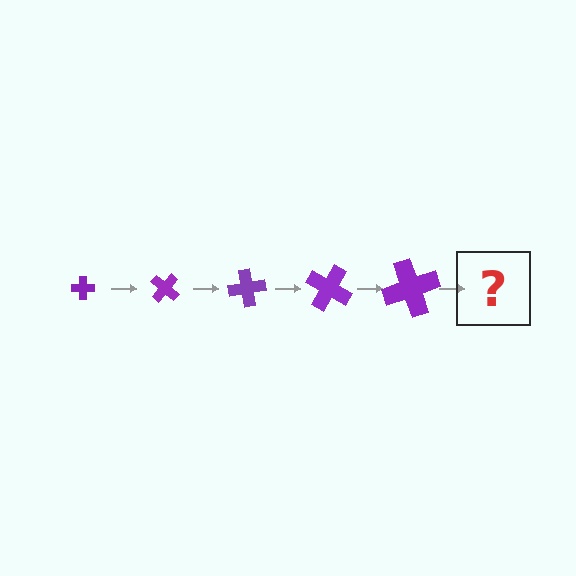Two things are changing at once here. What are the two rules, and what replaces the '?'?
The two rules are that the cross grows larger each step and it rotates 40 degrees each step. The '?' should be a cross, larger than the previous one and rotated 200 degrees from the start.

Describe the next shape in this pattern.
It should be a cross, larger than the previous one and rotated 200 degrees from the start.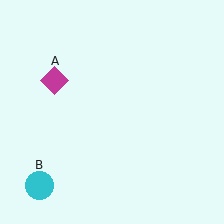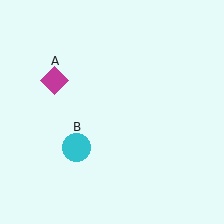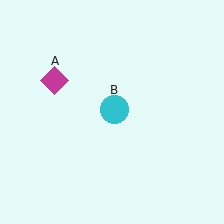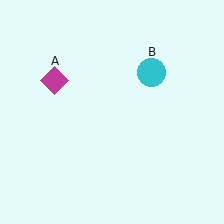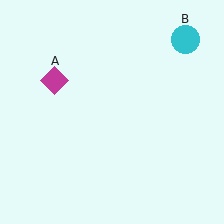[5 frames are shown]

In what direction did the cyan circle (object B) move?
The cyan circle (object B) moved up and to the right.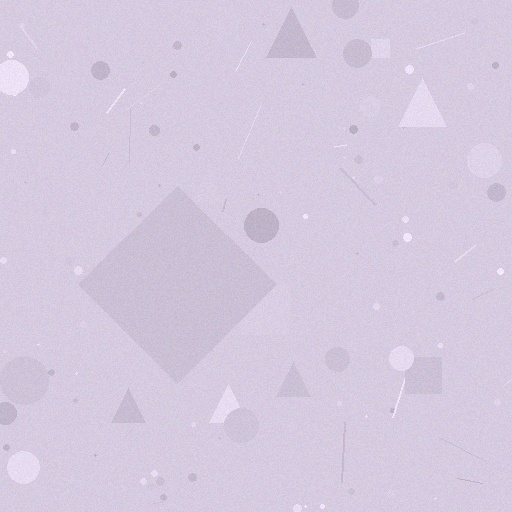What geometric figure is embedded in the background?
A diamond is embedded in the background.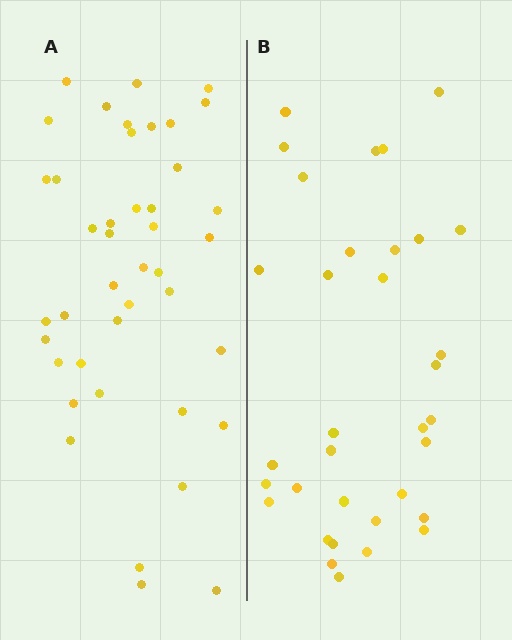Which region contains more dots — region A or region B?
Region A (the left region) has more dots.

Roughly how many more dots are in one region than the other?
Region A has roughly 8 or so more dots than region B.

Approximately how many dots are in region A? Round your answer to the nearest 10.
About 40 dots. (The exact count is 42, which rounds to 40.)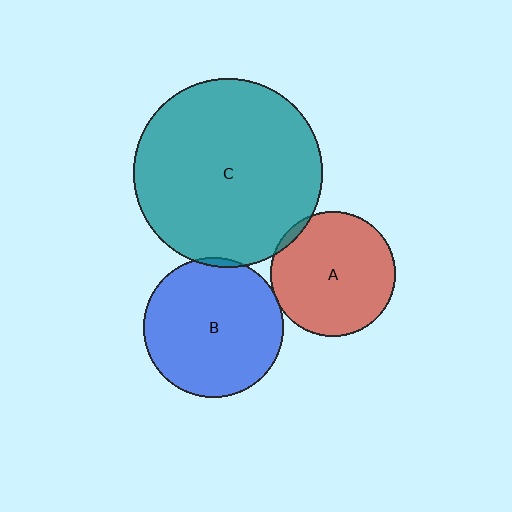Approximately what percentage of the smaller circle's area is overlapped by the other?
Approximately 5%.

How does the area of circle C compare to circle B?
Approximately 1.8 times.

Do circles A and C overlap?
Yes.